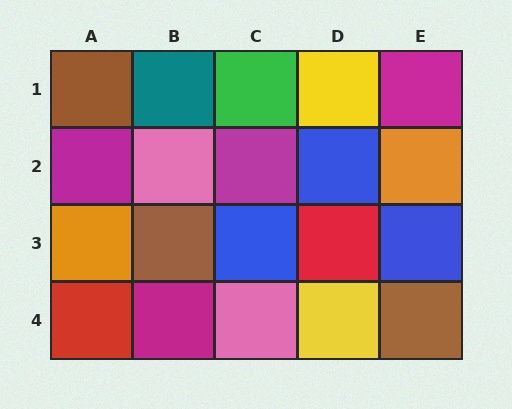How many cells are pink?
2 cells are pink.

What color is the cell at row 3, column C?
Blue.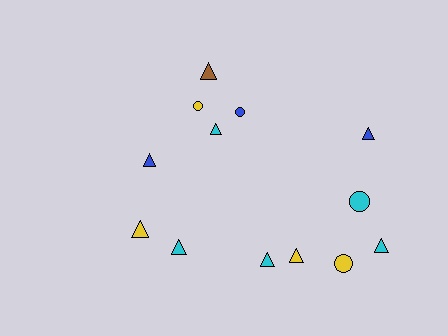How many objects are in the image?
There are 13 objects.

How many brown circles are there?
There are no brown circles.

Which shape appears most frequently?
Triangle, with 9 objects.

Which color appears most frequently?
Cyan, with 5 objects.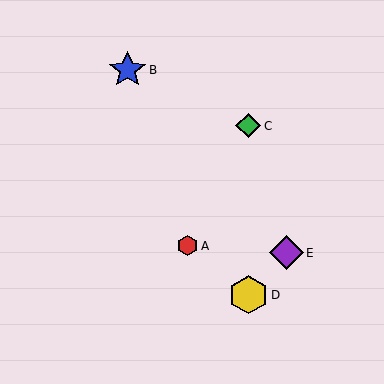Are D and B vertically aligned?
No, D is at x≈248 and B is at x≈127.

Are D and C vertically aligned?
Yes, both are at x≈248.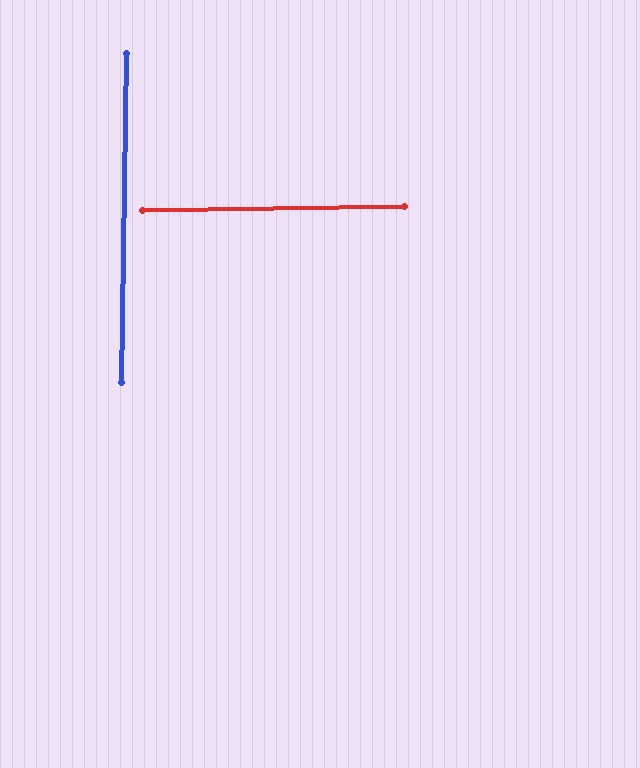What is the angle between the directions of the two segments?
Approximately 88 degrees.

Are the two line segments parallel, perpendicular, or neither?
Perpendicular — they meet at approximately 88°.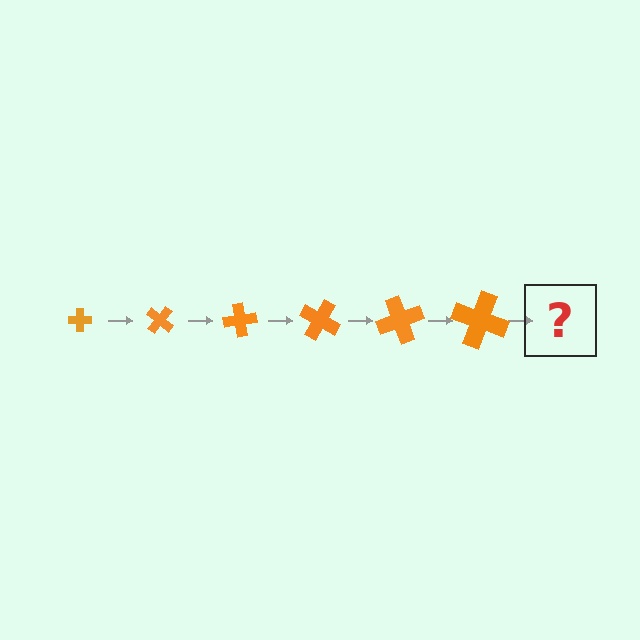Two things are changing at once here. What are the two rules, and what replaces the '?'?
The two rules are that the cross grows larger each step and it rotates 40 degrees each step. The '?' should be a cross, larger than the previous one and rotated 240 degrees from the start.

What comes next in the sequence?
The next element should be a cross, larger than the previous one and rotated 240 degrees from the start.